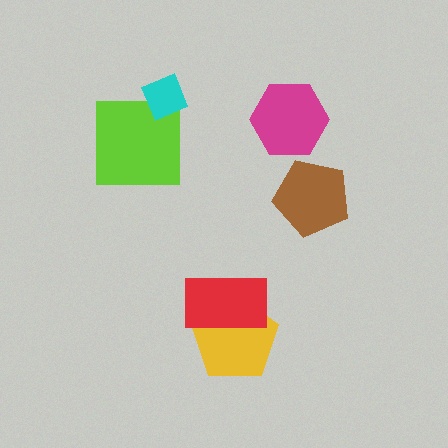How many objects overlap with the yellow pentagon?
1 object overlaps with the yellow pentagon.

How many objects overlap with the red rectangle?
1 object overlaps with the red rectangle.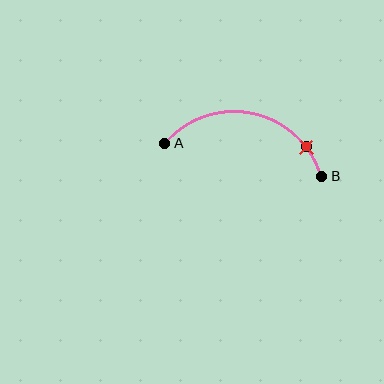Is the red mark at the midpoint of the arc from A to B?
No. The red mark lies on the arc but is closer to endpoint B. The arc midpoint would be at the point on the curve equidistant along the arc from both A and B.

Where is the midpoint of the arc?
The arc midpoint is the point on the curve farthest from the straight line joining A and B. It sits above that line.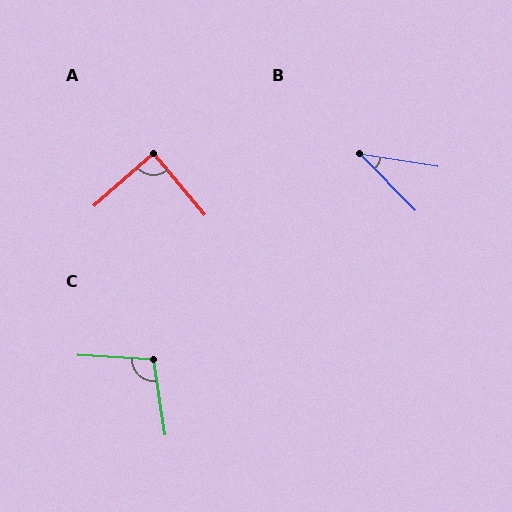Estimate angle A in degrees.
Approximately 89 degrees.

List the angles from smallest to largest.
B (36°), A (89°), C (102°).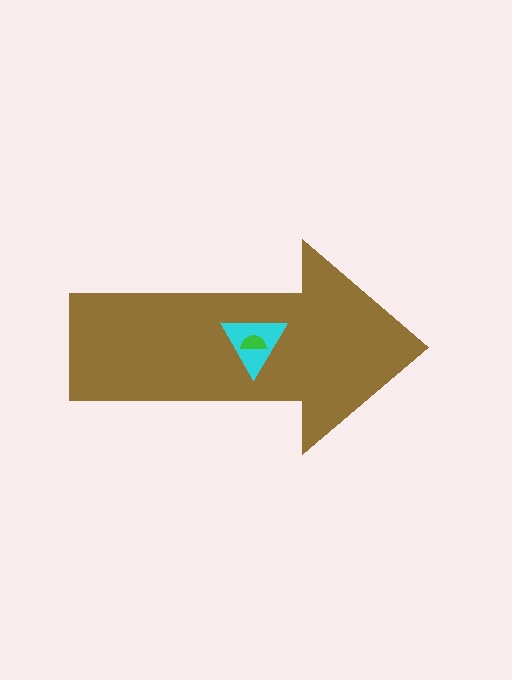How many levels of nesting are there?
3.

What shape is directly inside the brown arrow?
The cyan triangle.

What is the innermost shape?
The green semicircle.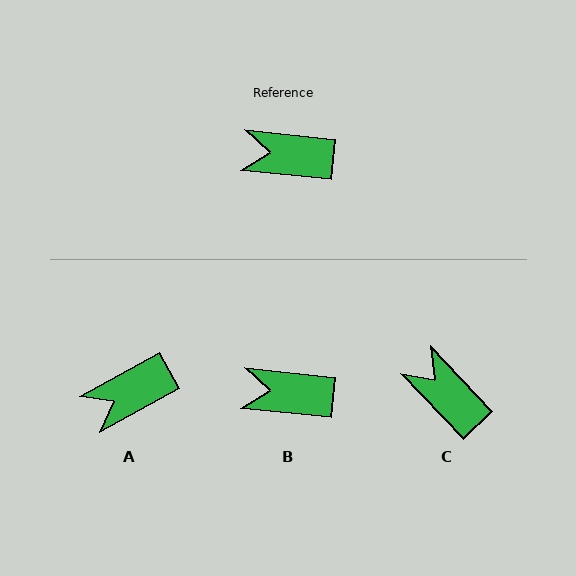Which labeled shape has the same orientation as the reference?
B.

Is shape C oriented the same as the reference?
No, it is off by about 40 degrees.